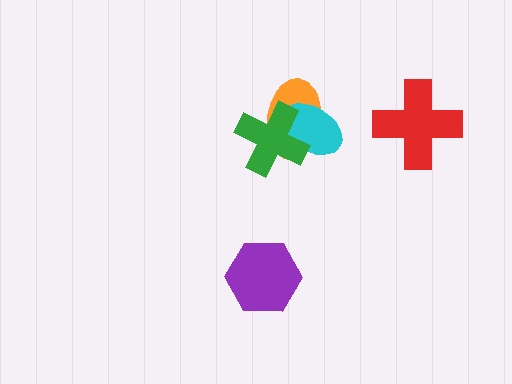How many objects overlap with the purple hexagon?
0 objects overlap with the purple hexagon.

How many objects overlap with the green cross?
2 objects overlap with the green cross.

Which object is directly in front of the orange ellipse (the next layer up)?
The cyan ellipse is directly in front of the orange ellipse.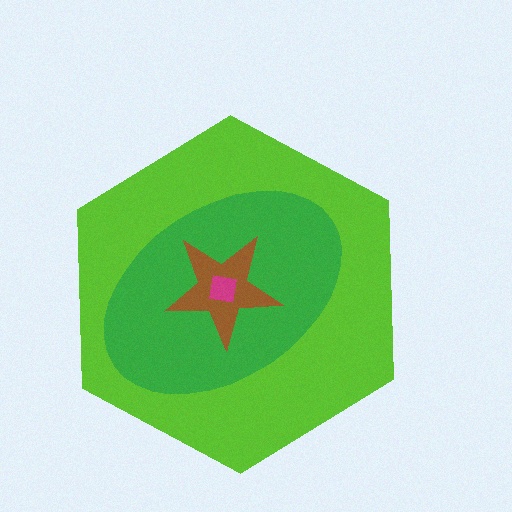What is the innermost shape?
The magenta square.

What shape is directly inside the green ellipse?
The brown star.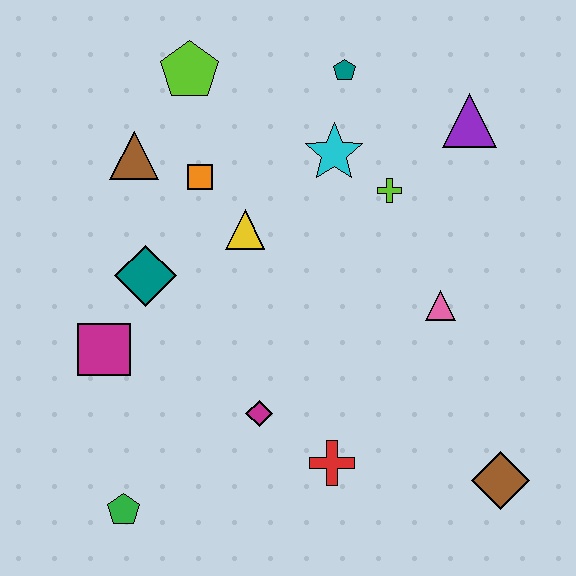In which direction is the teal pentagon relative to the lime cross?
The teal pentagon is above the lime cross.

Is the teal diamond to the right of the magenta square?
Yes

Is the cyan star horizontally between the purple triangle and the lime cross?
No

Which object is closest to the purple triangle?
The lime cross is closest to the purple triangle.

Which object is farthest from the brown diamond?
The lime pentagon is farthest from the brown diamond.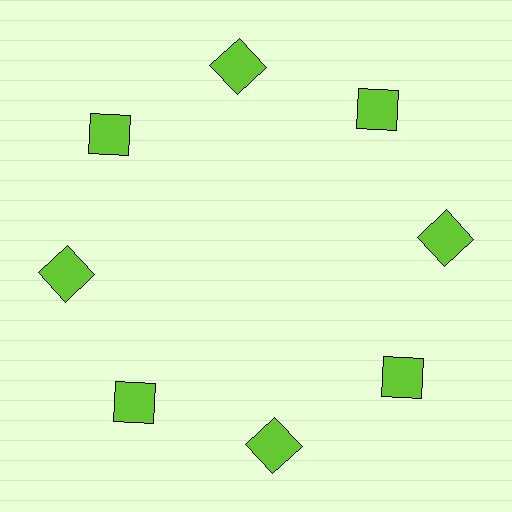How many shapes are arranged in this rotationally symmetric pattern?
There are 8 shapes, arranged in 8 groups of 1.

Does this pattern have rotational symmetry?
Yes, this pattern has 8-fold rotational symmetry. It looks the same after rotating 45 degrees around the center.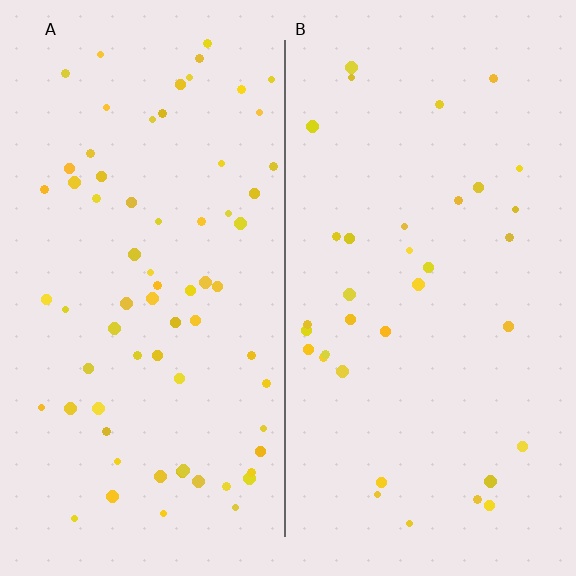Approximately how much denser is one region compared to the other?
Approximately 2.0× — region A over region B.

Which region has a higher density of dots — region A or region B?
A (the left).